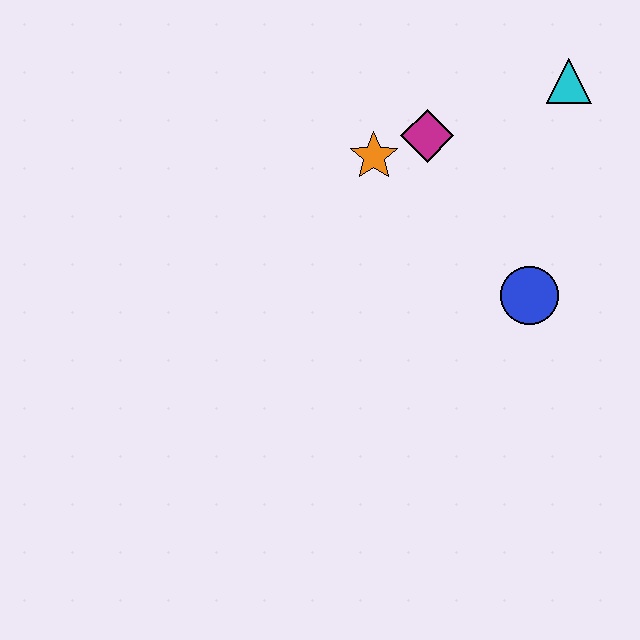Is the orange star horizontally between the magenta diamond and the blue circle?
No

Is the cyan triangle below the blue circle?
No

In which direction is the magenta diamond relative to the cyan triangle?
The magenta diamond is to the left of the cyan triangle.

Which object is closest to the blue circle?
The magenta diamond is closest to the blue circle.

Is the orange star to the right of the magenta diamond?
No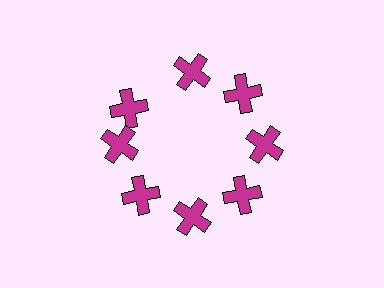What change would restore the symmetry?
The symmetry would be restored by rotating it back into even spacing with its neighbors so that all 8 crosses sit at equal angles and equal distance from the center.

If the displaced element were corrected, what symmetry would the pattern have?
It would have 8-fold rotational symmetry — the pattern would map onto itself every 45 degrees.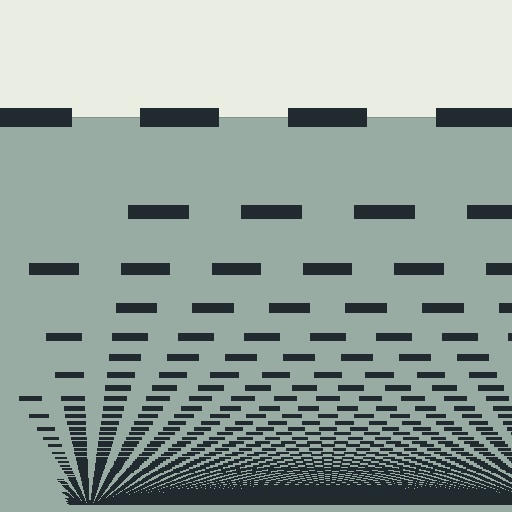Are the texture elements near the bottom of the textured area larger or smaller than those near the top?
Smaller. The gradient is inverted — elements near the bottom are smaller and denser.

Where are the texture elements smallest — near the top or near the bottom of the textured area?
Near the bottom.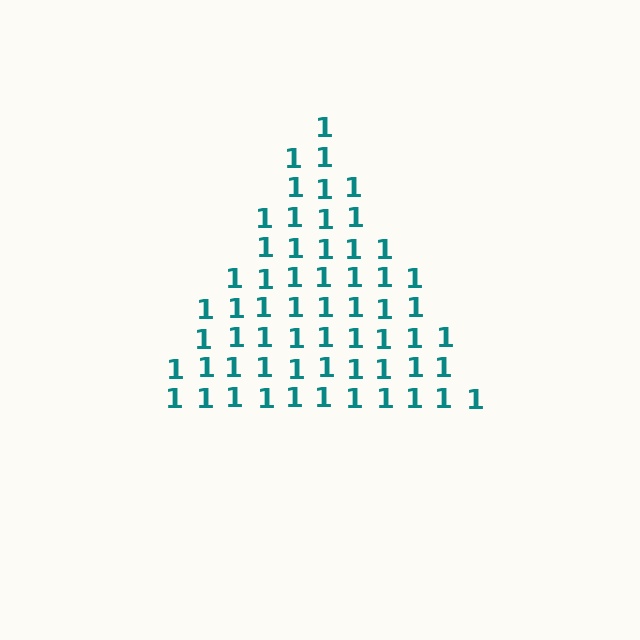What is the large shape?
The large shape is a triangle.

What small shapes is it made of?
It is made of small digit 1's.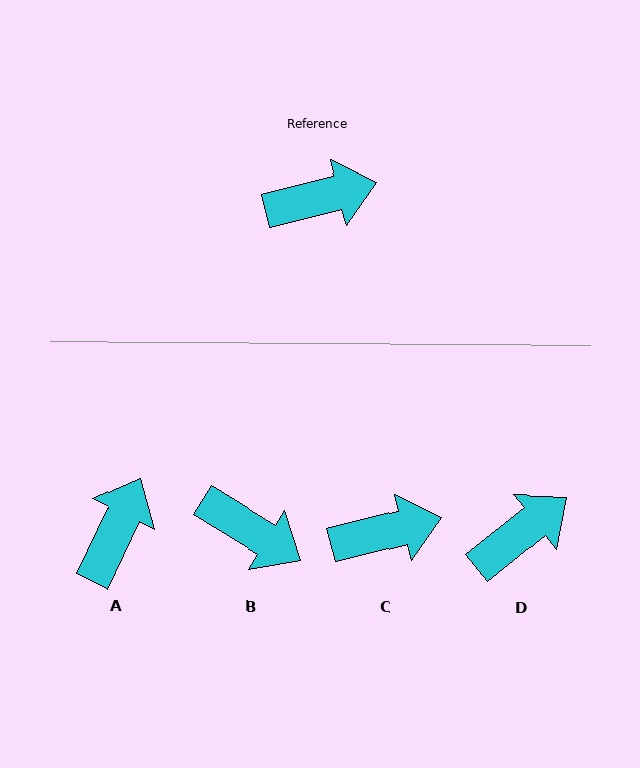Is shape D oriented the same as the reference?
No, it is off by about 24 degrees.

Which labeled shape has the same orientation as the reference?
C.